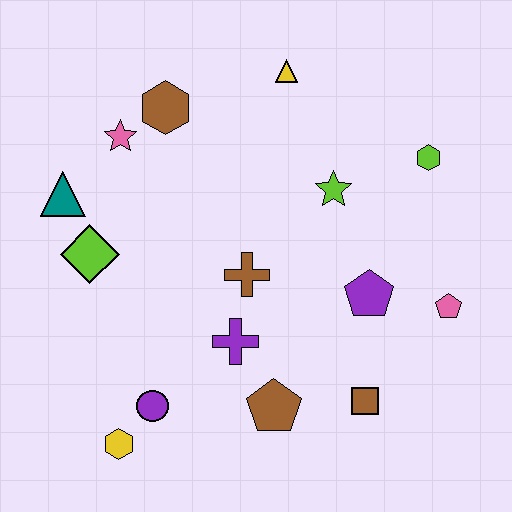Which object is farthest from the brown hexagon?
The brown square is farthest from the brown hexagon.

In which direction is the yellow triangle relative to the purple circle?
The yellow triangle is above the purple circle.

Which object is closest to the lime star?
The lime hexagon is closest to the lime star.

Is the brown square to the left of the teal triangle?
No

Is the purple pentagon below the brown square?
No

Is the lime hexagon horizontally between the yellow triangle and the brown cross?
No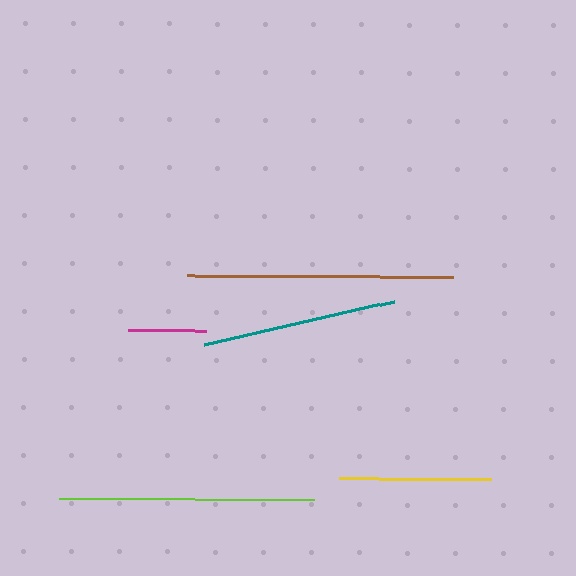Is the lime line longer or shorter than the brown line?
The brown line is longer than the lime line.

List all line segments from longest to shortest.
From longest to shortest: brown, lime, teal, yellow, magenta.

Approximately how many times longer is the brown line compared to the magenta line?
The brown line is approximately 3.4 times the length of the magenta line.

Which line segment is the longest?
The brown line is the longest at approximately 265 pixels.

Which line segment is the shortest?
The magenta line is the shortest at approximately 78 pixels.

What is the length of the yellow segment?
The yellow segment is approximately 152 pixels long.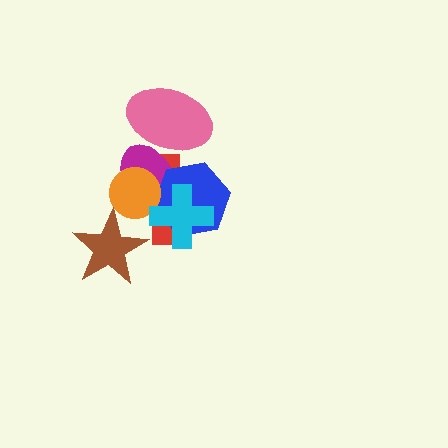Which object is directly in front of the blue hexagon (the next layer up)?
The orange circle is directly in front of the blue hexagon.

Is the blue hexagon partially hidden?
Yes, it is partially covered by another shape.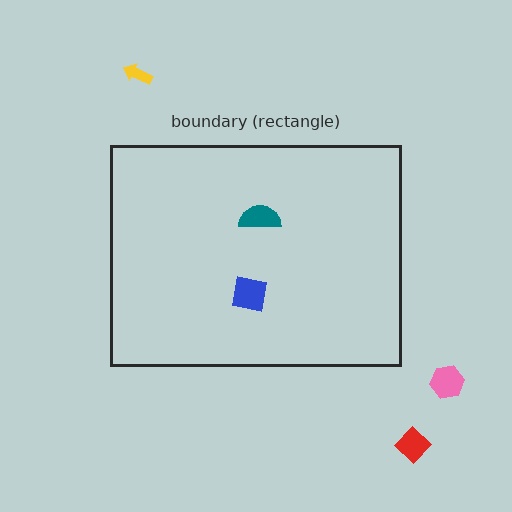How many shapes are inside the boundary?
2 inside, 3 outside.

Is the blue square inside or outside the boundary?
Inside.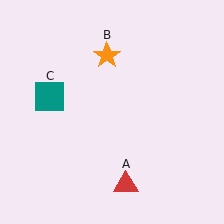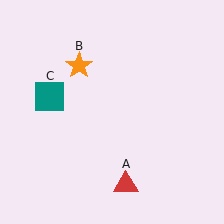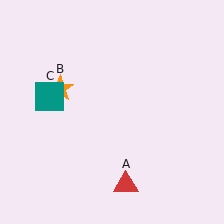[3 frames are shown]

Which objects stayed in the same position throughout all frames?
Red triangle (object A) and teal square (object C) remained stationary.